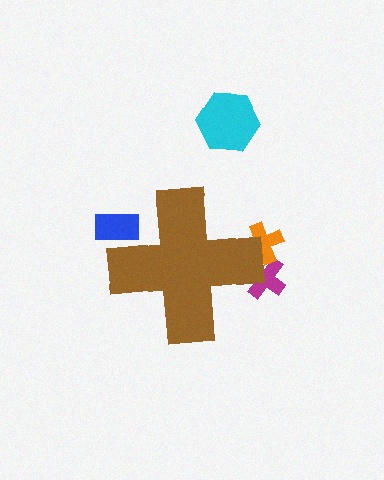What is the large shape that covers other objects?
A brown cross.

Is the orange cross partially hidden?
Yes, the orange cross is partially hidden behind the brown cross.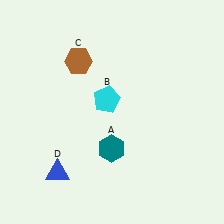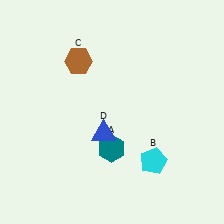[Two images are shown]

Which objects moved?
The objects that moved are: the cyan pentagon (B), the blue triangle (D).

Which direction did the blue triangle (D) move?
The blue triangle (D) moved right.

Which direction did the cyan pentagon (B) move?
The cyan pentagon (B) moved down.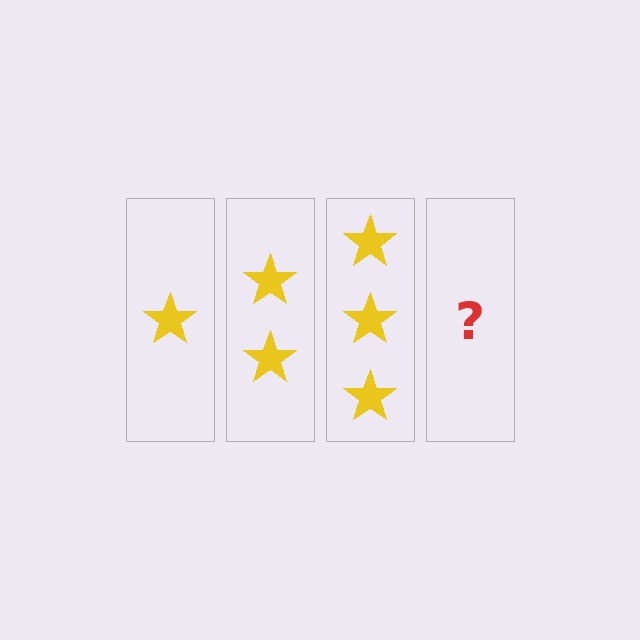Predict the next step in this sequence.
The next step is 4 stars.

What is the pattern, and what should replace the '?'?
The pattern is that each step adds one more star. The '?' should be 4 stars.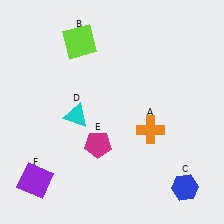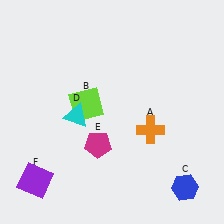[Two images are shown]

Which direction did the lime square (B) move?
The lime square (B) moved down.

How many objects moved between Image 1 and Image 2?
1 object moved between the two images.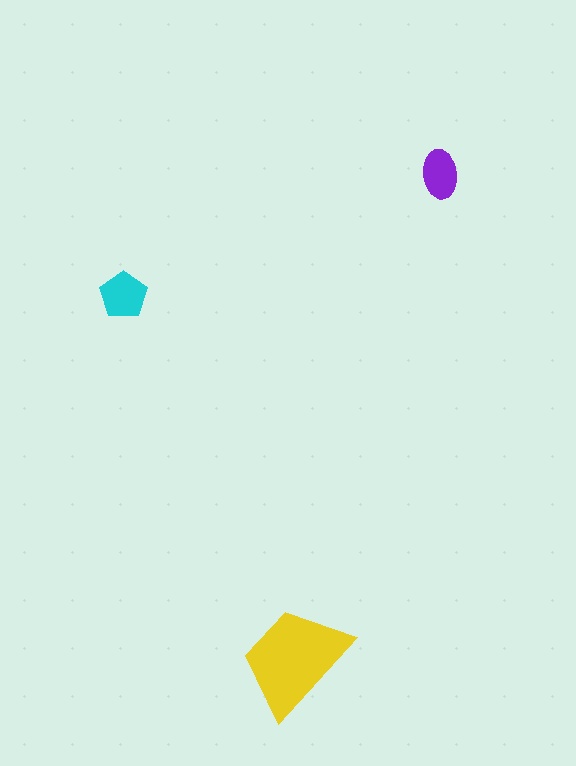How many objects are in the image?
There are 3 objects in the image.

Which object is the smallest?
The purple ellipse.